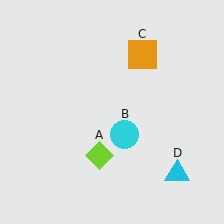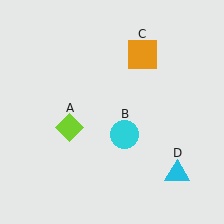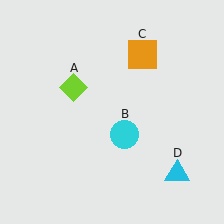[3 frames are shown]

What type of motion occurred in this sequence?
The lime diamond (object A) rotated clockwise around the center of the scene.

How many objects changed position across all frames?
1 object changed position: lime diamond (object A).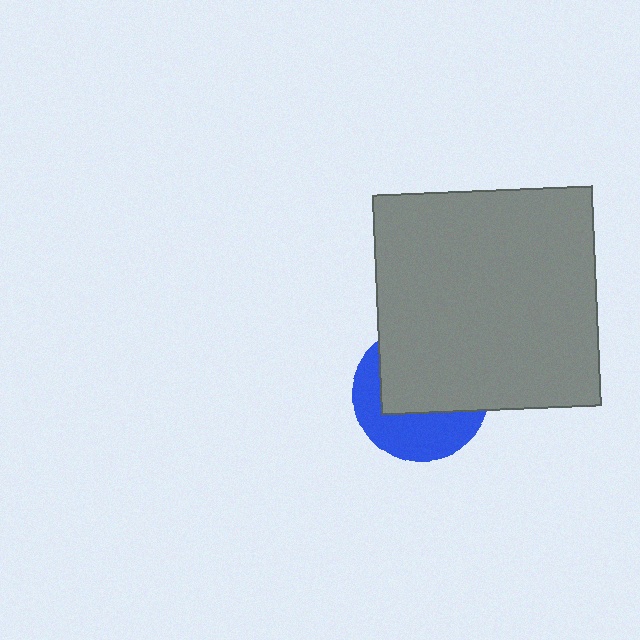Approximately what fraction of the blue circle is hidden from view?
Roughly 57% of the blue circle is hidden behind the gray square.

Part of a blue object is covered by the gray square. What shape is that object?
It is a circle.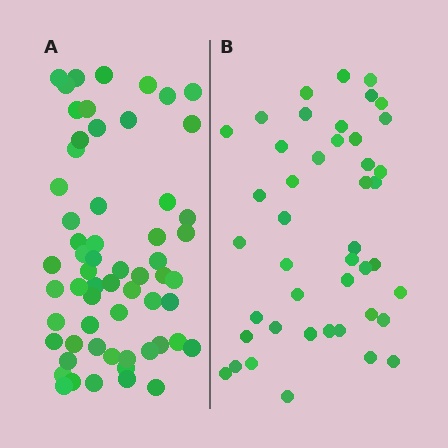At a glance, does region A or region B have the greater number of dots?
Region A (the left region) has more dots.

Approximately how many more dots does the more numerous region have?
Region A has approximately 15 more dots than region B.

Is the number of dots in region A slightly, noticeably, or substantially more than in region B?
Region A has noticeably more, but not dramatically so. The ratio is roughly 1.4 to 1.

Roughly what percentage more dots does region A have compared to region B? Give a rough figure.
About 35% more.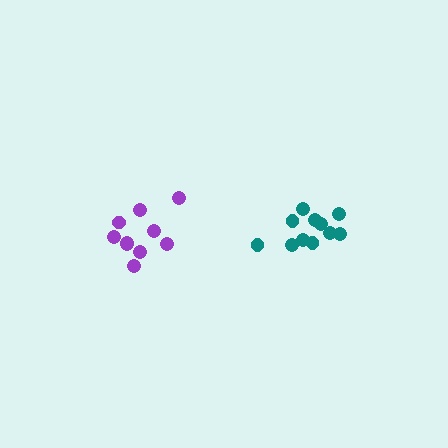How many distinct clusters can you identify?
There are 2 distinct clusters.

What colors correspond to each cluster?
The clusters are colored: teal, purple.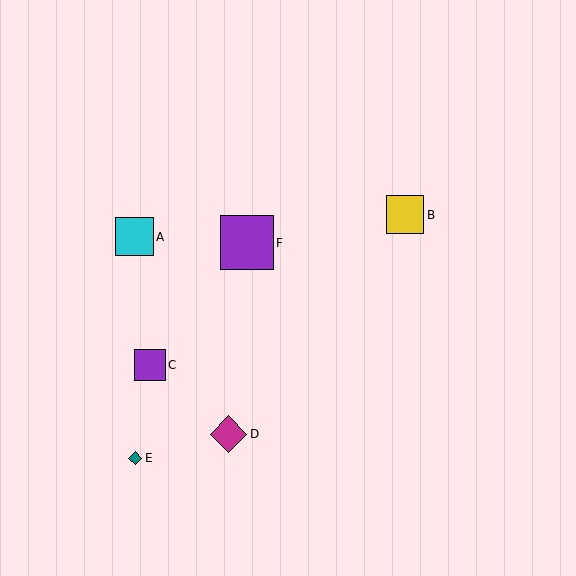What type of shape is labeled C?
Shape C is a purple square.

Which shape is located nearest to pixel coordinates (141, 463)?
The teal diamond (labeled E) at (135, 458) is nearest to that location.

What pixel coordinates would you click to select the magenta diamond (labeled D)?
Click at (229, 434) to select the magenta diamond D.